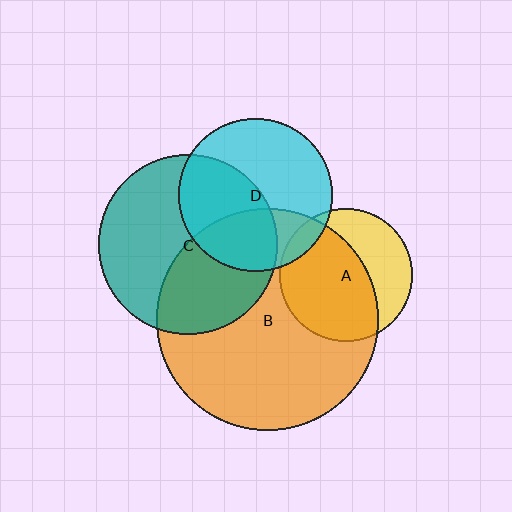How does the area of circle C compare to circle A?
Approximately 1.8 times.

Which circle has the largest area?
Circle B (orange).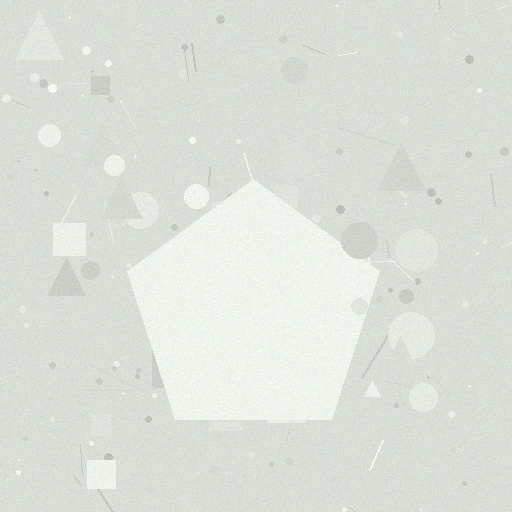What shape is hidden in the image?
A pentagon is hidden in the image.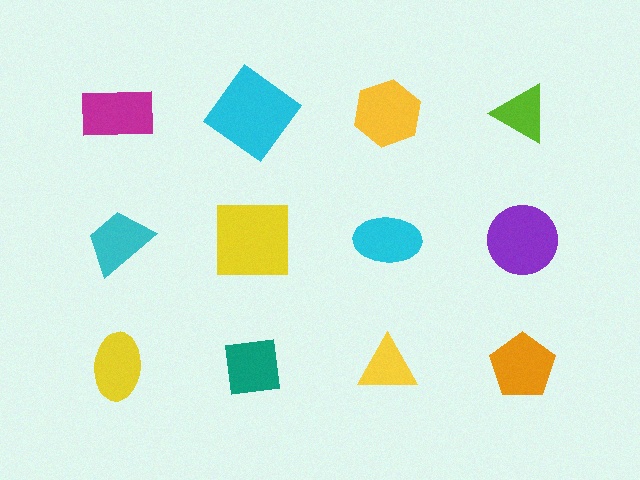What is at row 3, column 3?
A yellow triangle.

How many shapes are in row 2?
4 shapes.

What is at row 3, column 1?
A yellow ellipse.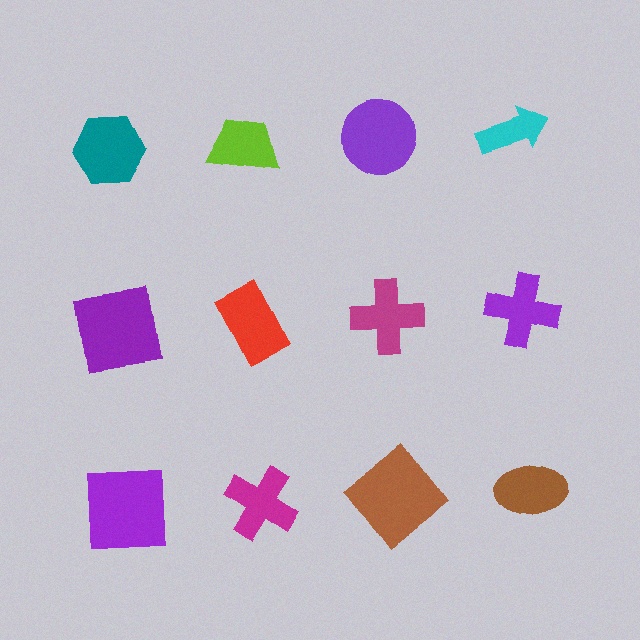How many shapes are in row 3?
4 shapes.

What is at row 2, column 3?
A magenta cross.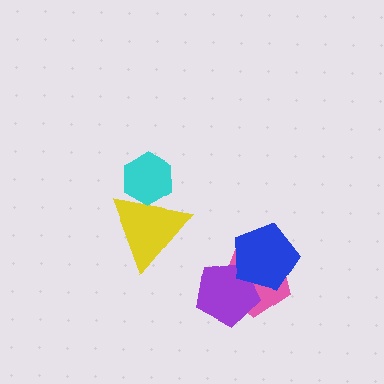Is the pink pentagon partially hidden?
Yes, it is partially covered by another shape.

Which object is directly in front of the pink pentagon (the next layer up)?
The purple pentagon is directly in front of the pink pentagon.